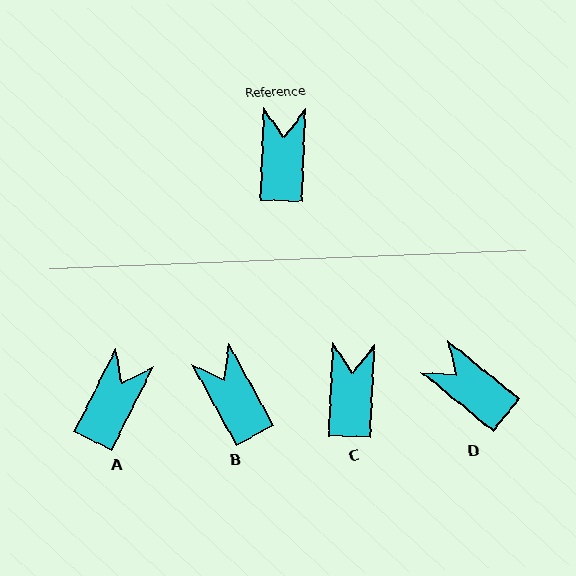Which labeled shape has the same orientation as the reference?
C.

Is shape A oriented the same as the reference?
No, it is off by about 24 degrees.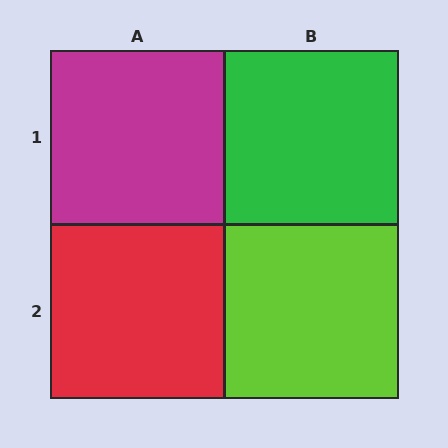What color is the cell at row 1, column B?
Green.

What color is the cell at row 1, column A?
Magenta.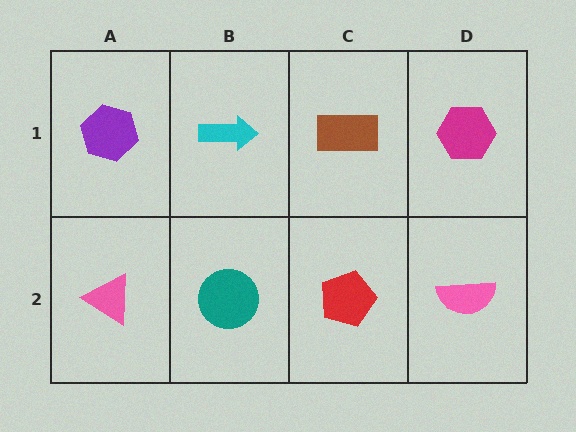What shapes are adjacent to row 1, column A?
A pink triangle (row 2, column A), a cyan arrow (row 1, column B).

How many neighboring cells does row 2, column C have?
3.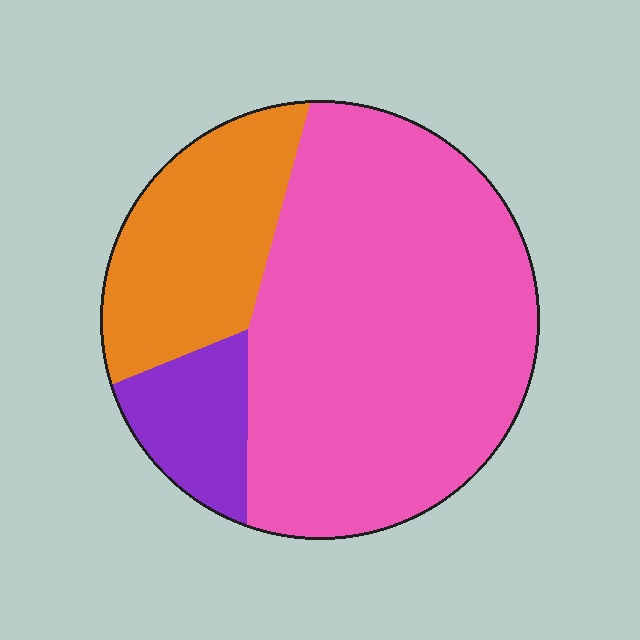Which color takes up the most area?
Pink, at roughly 65%.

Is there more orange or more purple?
Orange.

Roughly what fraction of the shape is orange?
Orange covers 23% of the shape.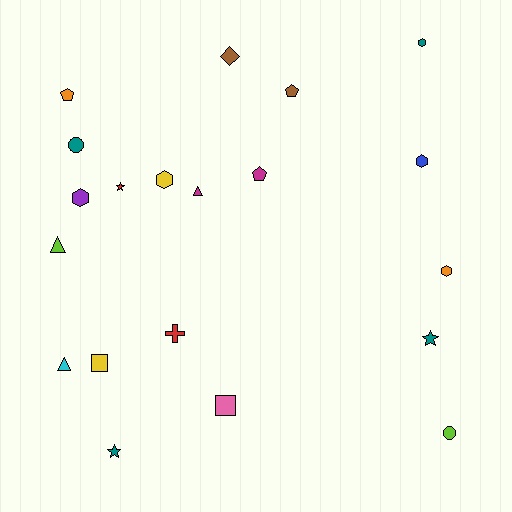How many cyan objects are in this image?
There is 1 cyan object.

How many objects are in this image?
There are 20 objects.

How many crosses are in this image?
There is 1 cross.